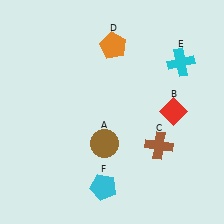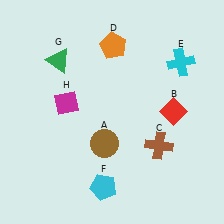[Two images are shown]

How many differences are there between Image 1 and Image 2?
There are 2 differences between the two images.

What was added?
A green triangle (G), a magenta diamond (H) were added in Image 2.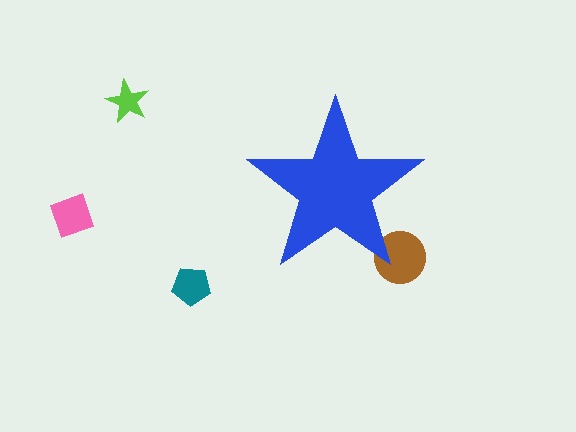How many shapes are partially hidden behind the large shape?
1 shape is partially hidden.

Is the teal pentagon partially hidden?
No, the teal pentagon is fully visible.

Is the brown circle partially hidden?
Yes, the brown circle is partially hidden behind the blue star.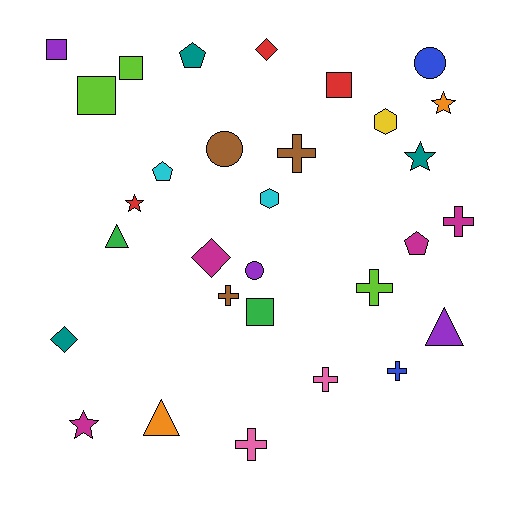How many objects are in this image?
There are 30 objects.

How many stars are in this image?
There are 4 stars.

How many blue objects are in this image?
There are 2 blue objects.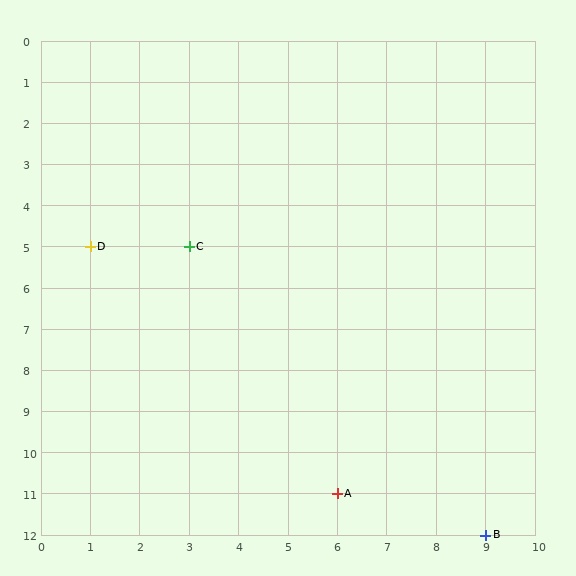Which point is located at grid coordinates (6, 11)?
Point A is at (6, 11).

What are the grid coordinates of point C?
Point C is at grid coordinates (3, 5).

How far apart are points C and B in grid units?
Points C and B are 6 columns and 7 rows apart (about 9.2 grid units diagonally).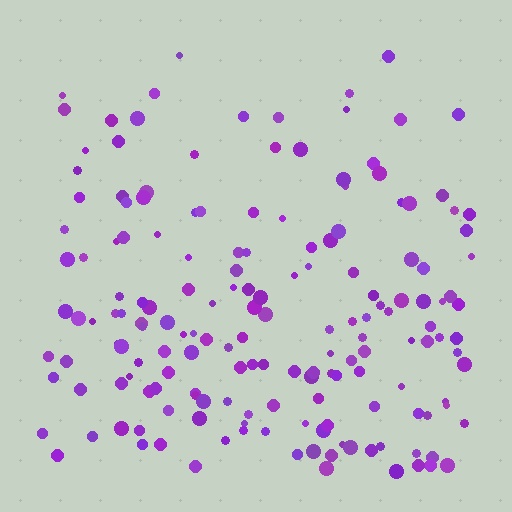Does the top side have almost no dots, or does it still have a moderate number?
Still a moderate number, just noticeably fewer than the bottom.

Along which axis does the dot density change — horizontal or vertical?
Vertical.